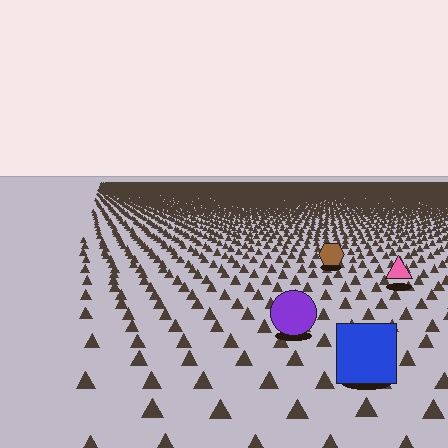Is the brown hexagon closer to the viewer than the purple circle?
No. The purple circle is closer — you can tell from the texture gradient: the ground texture is coarser near it.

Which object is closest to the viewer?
The blue square is closest. The texture marks near it are larger and more spread out.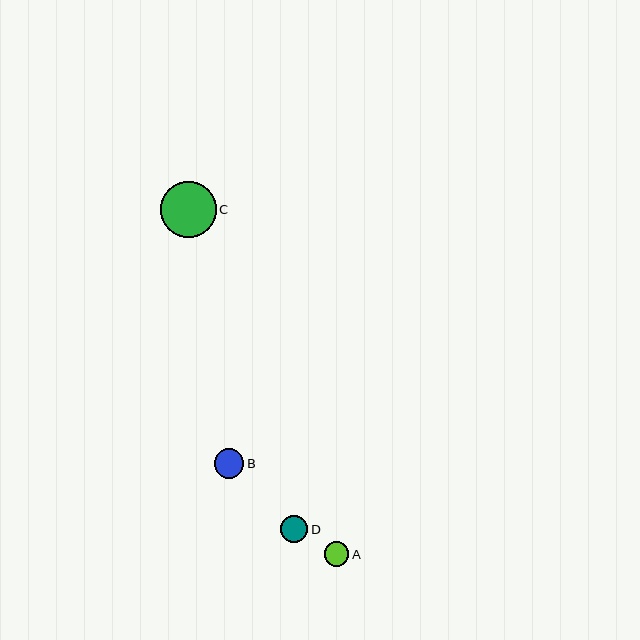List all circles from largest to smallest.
From largest to smallest: C, B, D, A.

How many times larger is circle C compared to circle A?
Circle C is approximately 2.3 times the size of circle A.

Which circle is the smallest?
Circle A is the smallest with a size of approximately 24 pixels.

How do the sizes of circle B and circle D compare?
Circle B and circle D are approximately the same size.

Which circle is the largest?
Circle C is the largest with a size of approximately 55 pixels.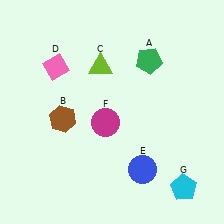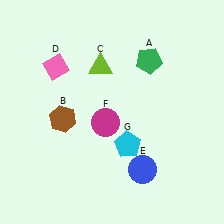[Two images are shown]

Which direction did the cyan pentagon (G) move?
The cyan pentagon (G) moved left.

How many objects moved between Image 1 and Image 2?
1 object moved between the two images.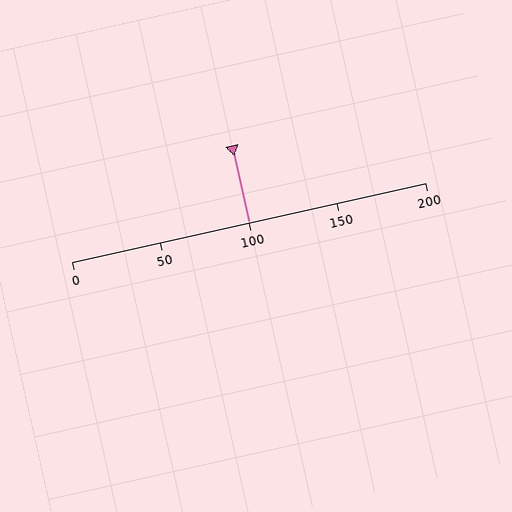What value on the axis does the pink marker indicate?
The marker indicates approximately 100.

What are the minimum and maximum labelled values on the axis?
The axis runs from 0 to 200.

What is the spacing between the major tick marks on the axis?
The major ticks are spaced 50 apart.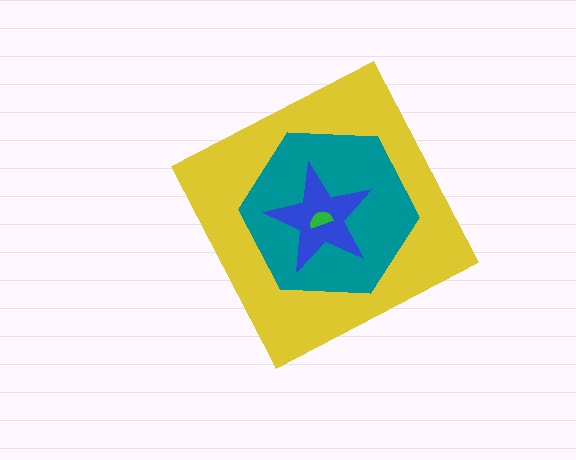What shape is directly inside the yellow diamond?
The teal hexagon.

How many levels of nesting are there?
4.